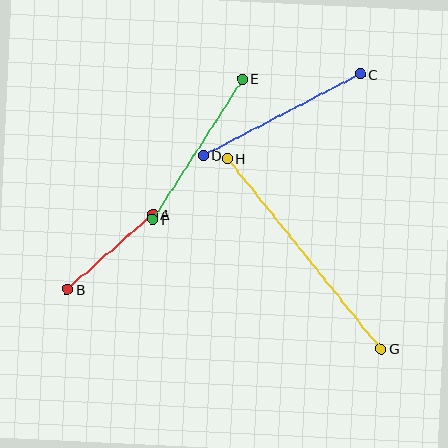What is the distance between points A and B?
The distance is approximately 113 pixels.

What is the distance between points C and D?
The distance is approximately 177 pixels.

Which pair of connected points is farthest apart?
Points G and H are farthest apart.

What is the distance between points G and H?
The distance is approximately 245 pixels.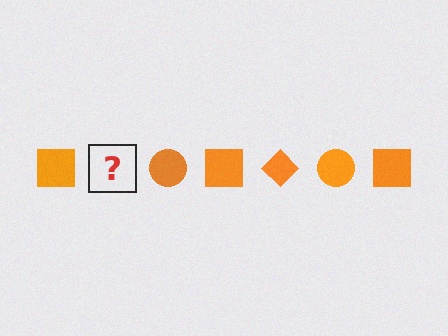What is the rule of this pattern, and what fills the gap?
The rule is that the pattern cycles through square, diamond, circle shapes in orange. The gap should be filled with an orange diamond.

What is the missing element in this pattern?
The missing element is an orange diamond.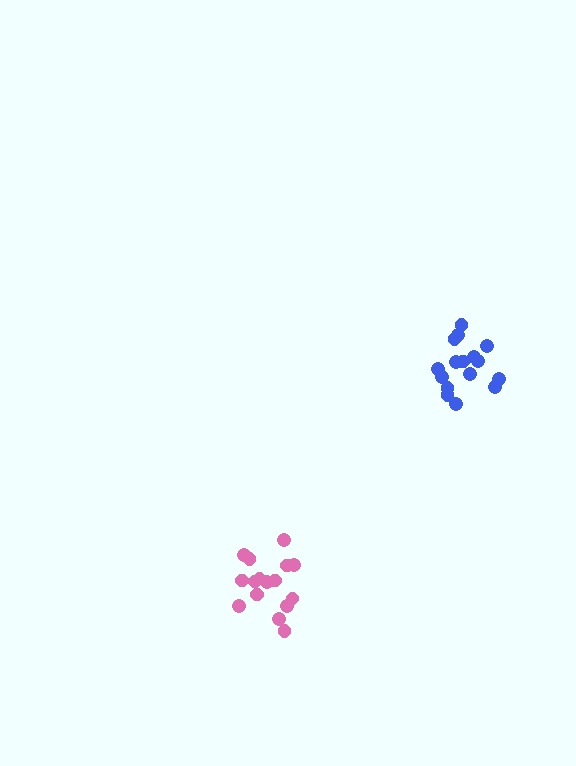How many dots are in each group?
Group 1: 16 dots, Group 2: 16 dots (32 total).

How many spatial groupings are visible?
There are 2 spatial groupings.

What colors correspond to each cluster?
The clusters are colored: pink, blue.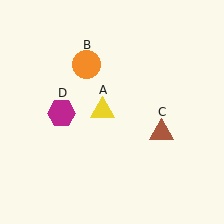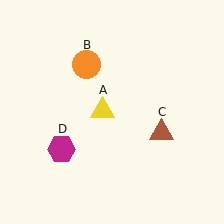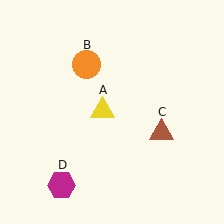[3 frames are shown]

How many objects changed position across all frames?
1 object changed position: magenta hexagon (object D).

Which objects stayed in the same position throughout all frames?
Yellow triangle (object A) and orange circle (object B) and brown triangle (object C) remained stationary.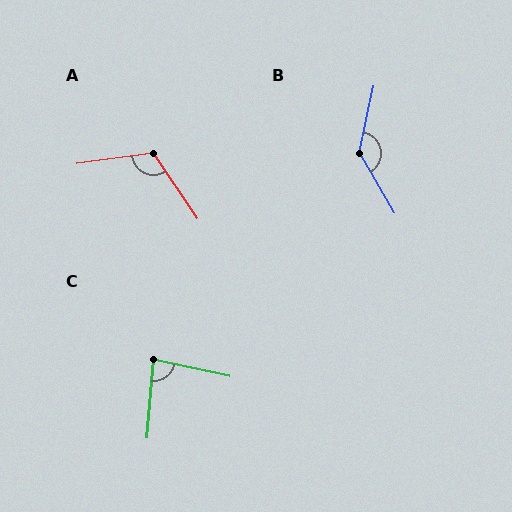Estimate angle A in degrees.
Approximately 116 degrees.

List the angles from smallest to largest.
C (83°), A (116°), B (137°).